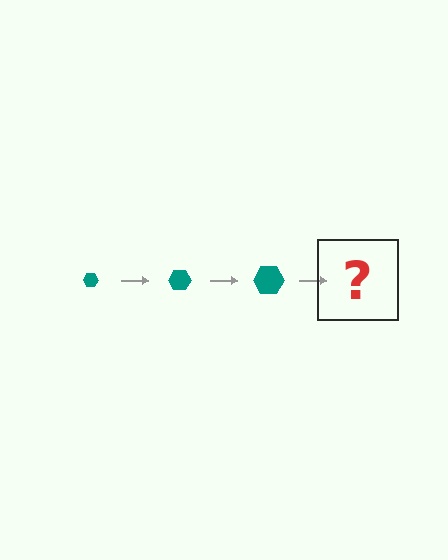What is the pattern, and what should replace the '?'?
The pattern is that the hexagon gets progressively larger each step. The '?' should be a teal hexagon, larger than the previous one.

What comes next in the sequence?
The next element should be a teal hexagon, larger than the previous one.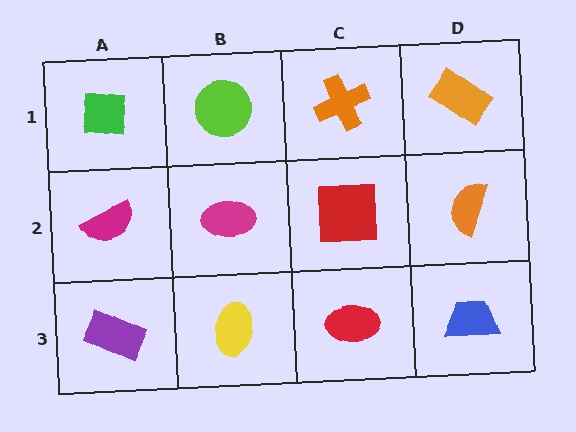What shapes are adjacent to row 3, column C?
A red square (row 2, column C), a yellow ellipse (row 3, column B), a blue trapezoid (row 3, column D).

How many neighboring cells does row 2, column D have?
3.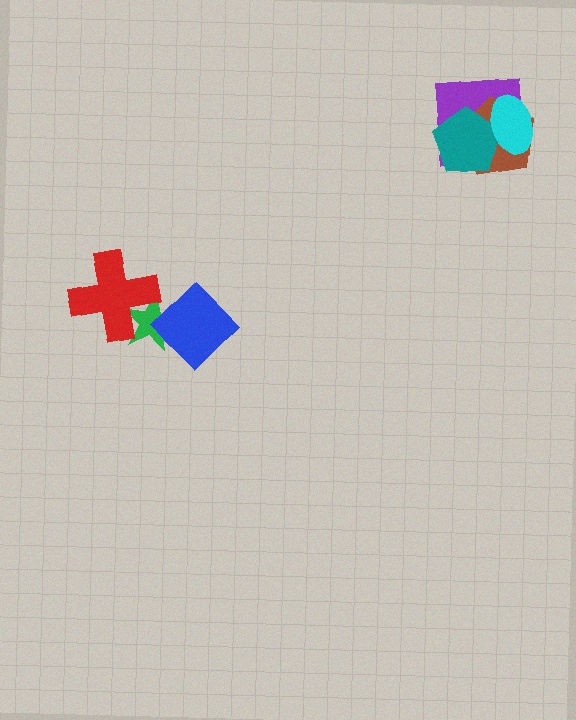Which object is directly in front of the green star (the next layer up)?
The red cross is directly in front of the green star.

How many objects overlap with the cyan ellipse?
3 objects overlap with the cyan ellipse.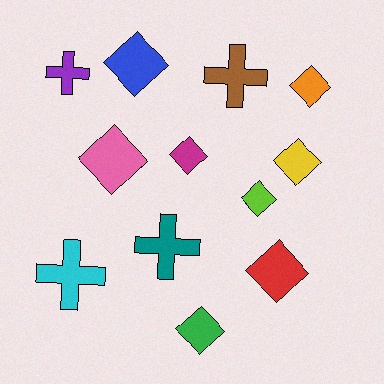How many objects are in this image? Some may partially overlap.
There are 12 objects.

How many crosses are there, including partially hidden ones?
There are 4 crosses.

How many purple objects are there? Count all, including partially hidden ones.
There is 1 purple object.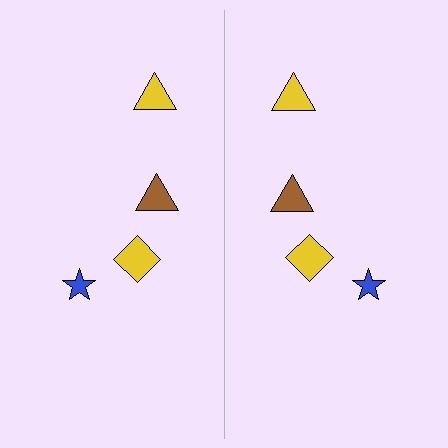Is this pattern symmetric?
Yes, this pattern has bilateral (reflection) symmetry.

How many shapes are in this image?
There are 8 shapes in this image.